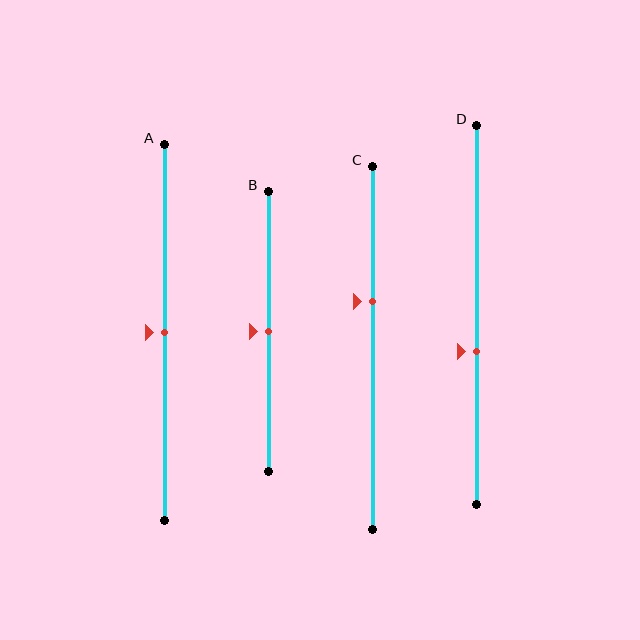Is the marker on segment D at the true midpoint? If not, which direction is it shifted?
No, the marker on segment D is shifted downward by about 10% of the segment length.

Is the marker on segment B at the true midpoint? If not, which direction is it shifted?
Yes, the marker on segment B is at the true midpoint.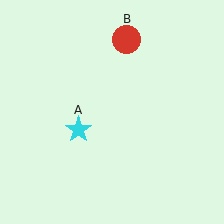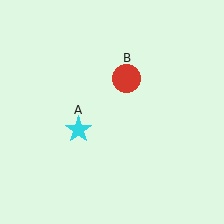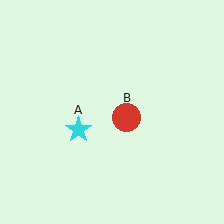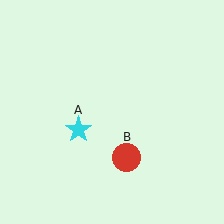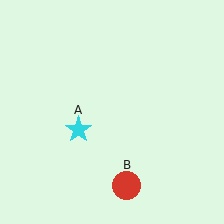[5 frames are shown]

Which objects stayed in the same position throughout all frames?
Cyan star (object A) remained stationary.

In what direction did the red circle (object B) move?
The red circle (object B) moved down.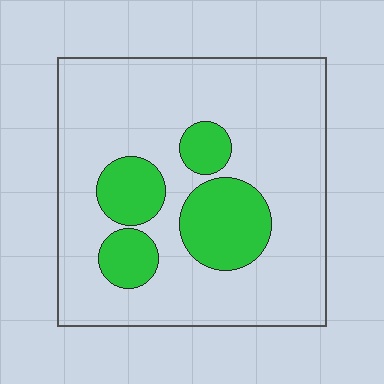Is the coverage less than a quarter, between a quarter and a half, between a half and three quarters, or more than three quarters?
Less than a quarter.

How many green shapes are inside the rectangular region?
4.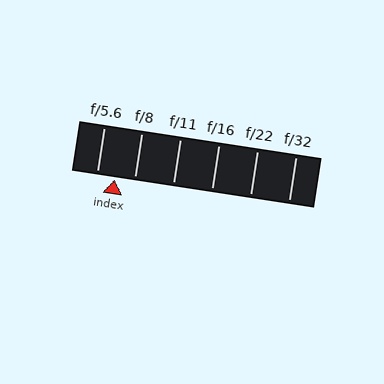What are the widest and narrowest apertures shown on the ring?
The widest aperture shown is f/5.6 and the narrowest is f/32.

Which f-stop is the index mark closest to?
The index mark is closest to f/5.6.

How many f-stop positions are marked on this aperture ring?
There are 6 f-stop positions marked.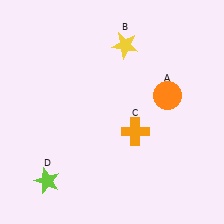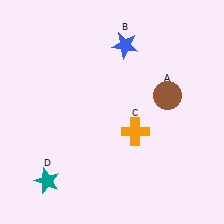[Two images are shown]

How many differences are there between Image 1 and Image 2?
There are 3 differences between the two images.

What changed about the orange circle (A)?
In Image 1, A is orange. In Image 2, it changed to brown.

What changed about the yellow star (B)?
In Image 1, B is yellow. In Image 2, it changed to blue.